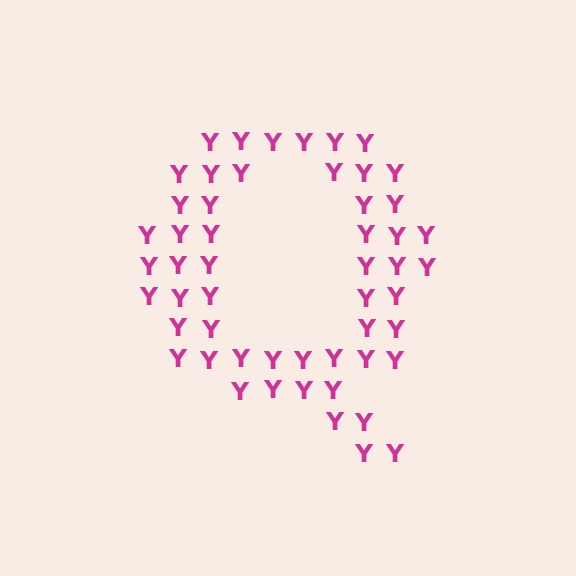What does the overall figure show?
The overall figure shows the letter Q.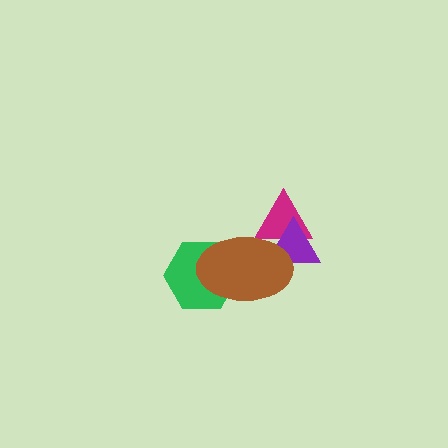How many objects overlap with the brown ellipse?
3 objects overlap with the brown ellipse.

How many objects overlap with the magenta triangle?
2 objects overlap with the magenta triangle.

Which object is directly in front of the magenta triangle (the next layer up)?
The purple triangle is directly in front of the magenta triangle.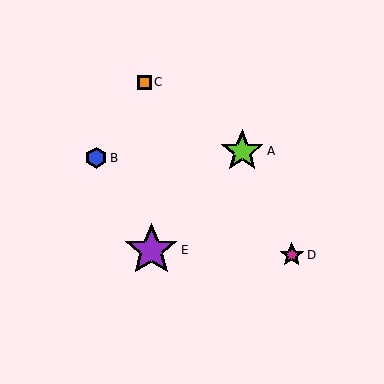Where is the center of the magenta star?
The center of the magenta star is at (292, 255).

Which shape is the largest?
The purple star (labeled E) is the largest.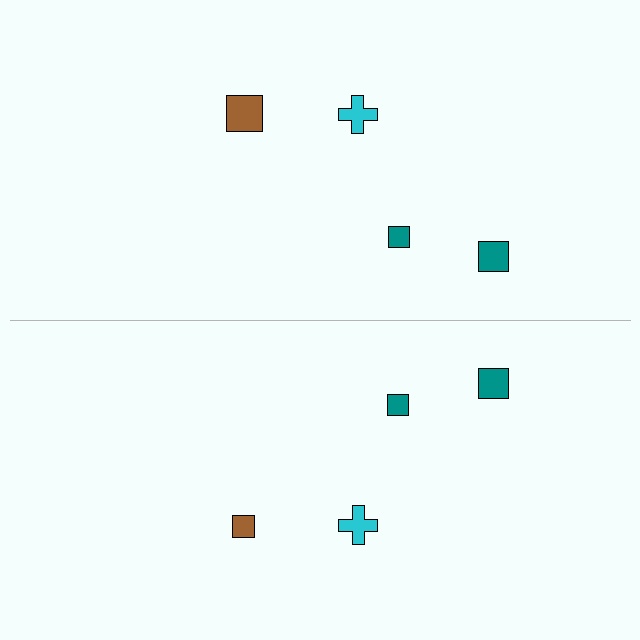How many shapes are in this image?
There are 8 shapes in this image.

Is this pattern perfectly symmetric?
No, the pattern is not perfectly symmetric. The brown square on the bottom side has a different size than its mirror counterpart.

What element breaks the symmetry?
The brown square on the bottom side has a different size than its mirror counterpart.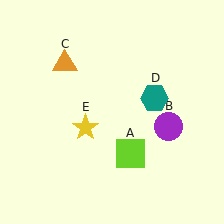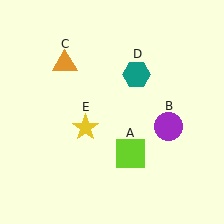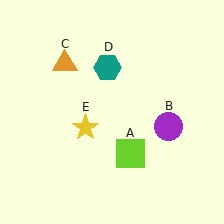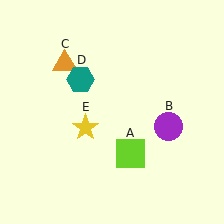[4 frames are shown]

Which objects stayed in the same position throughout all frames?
Lime square (object A) and purple circle (object B) and orange triangle (object C) and yellow star (object E) remained stationary.